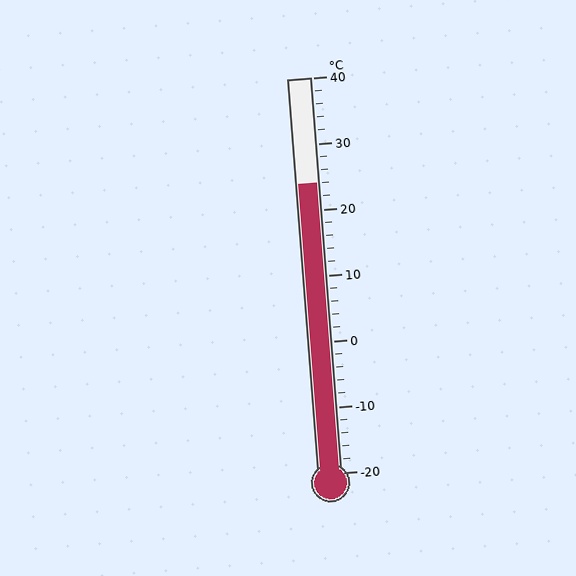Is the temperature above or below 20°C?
The temperature is above 20°C.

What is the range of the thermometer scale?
The thermometer scale ranges from -20°C to 40°C.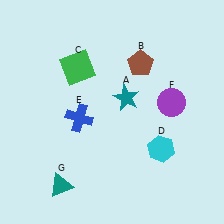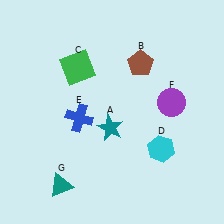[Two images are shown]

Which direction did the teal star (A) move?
The teal star (A) moved down.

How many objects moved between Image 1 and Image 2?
1 object moved between the two images.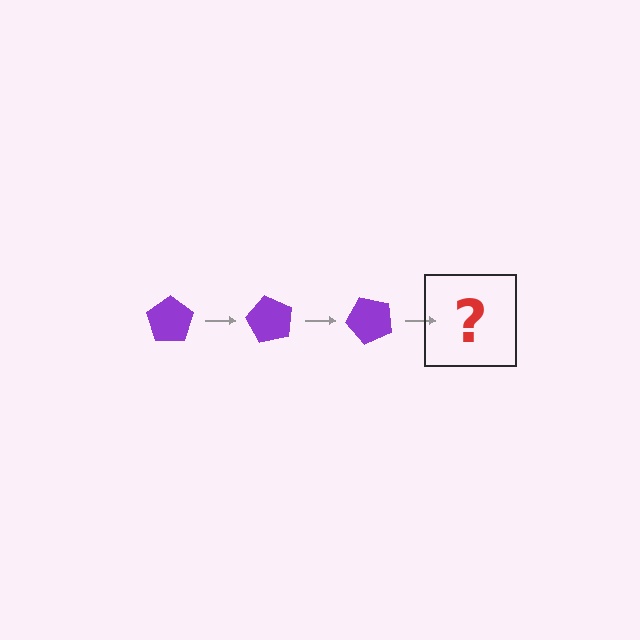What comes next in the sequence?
The next element should be a purple pentagon rotated 180 degrees.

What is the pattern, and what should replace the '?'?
The pattern is that the pentagon rotates 60 degrees each step. The '?' should be a purple pentagon rotated 180 degrees.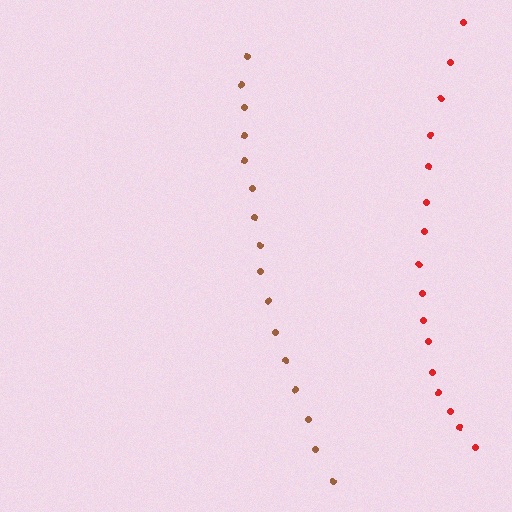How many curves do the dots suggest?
There are 2 distinct paths.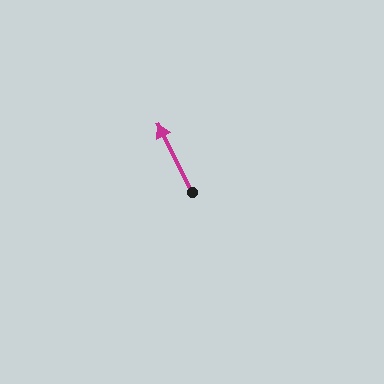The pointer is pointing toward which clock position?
Roughly 11 o'clock.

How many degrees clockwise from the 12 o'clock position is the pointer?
Approximately 333 degrees.